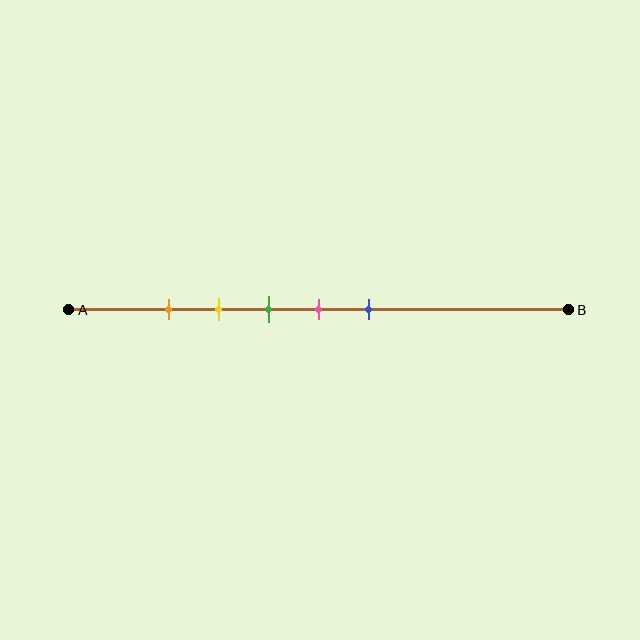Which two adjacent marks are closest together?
The orange and yellow marks are the closest adjacent pair.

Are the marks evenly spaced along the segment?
Yes, the marks are approximately evenly spaced.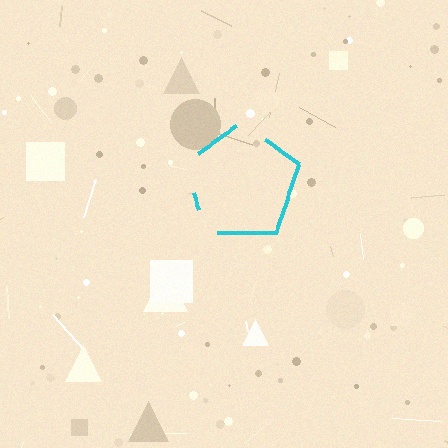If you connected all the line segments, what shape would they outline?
They would outline a pentagon.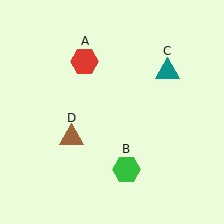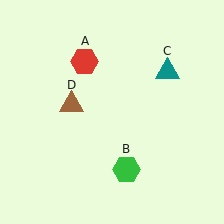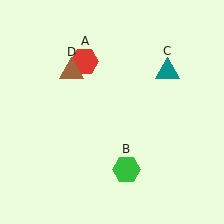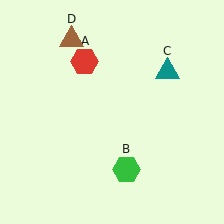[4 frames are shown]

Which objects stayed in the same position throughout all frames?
Red hexagon (object A) and green hexagon (object B) and teal triangle (object C) remained stationary.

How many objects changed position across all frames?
1 object changed position: brown triangle (object D).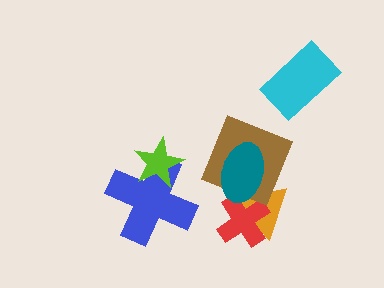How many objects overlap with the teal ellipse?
3 objects overlap with the teal ellipse.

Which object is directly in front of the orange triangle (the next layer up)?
The red cross is directly in front of the orange triangle.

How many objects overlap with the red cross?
3 objects overlap with the red cross.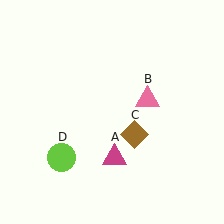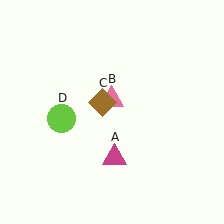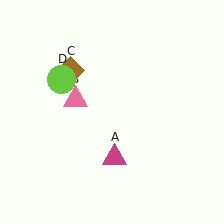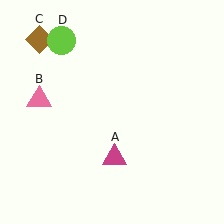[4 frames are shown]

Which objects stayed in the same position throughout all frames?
Magenta triangle (object A) remained stationary.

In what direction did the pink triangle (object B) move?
The pink triangle (object B) moved left.